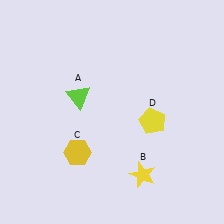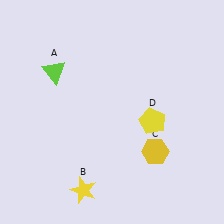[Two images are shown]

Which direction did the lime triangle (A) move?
The lime triangle (A) moved up.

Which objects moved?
The objects that moved are: the lime triangle (A), the yellow star (B), the yellow hexagon (C).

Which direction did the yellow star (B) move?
The yellow star (B) moved left.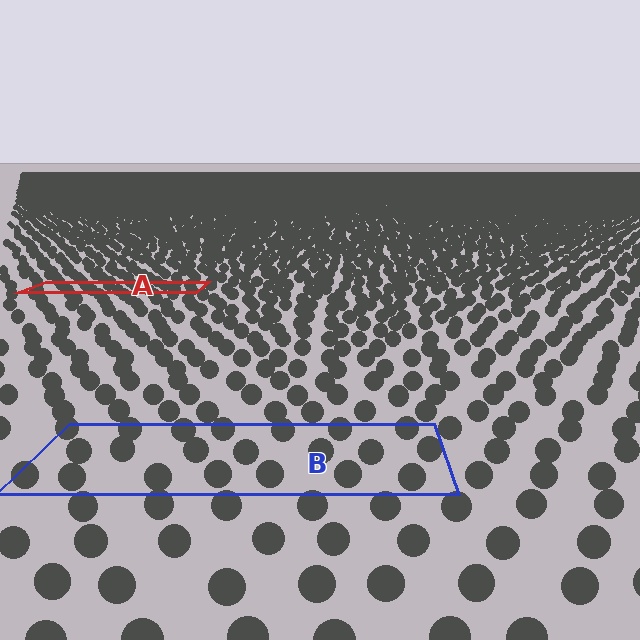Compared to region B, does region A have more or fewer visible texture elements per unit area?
Region A has more texture elements per unit area — they are packed more densely because it is farther away.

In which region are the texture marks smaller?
The texture marks are smaller in region A, because it is farther away.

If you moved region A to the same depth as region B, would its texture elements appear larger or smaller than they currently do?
They would appear larger. At a closer depth, the same texture elements are projected at a bigger on-screen size.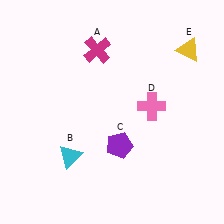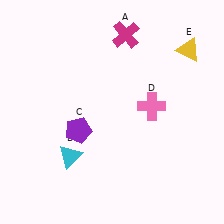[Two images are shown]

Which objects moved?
The objects that moved are: the magenta cross (A), the purple pentagon (C).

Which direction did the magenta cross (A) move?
The magenta cross (A) moved right.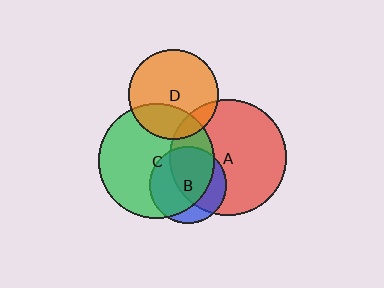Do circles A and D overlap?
Yes.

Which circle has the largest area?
Circle A (red).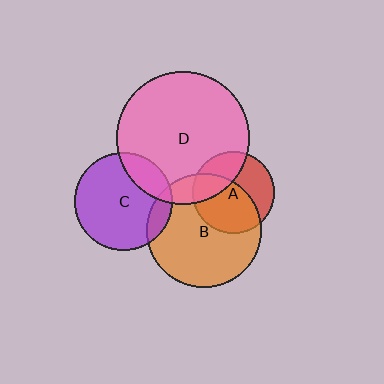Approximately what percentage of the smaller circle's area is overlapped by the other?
Approximately 55%.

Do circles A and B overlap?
Yes.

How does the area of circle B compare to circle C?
Approximately 1.4 times.